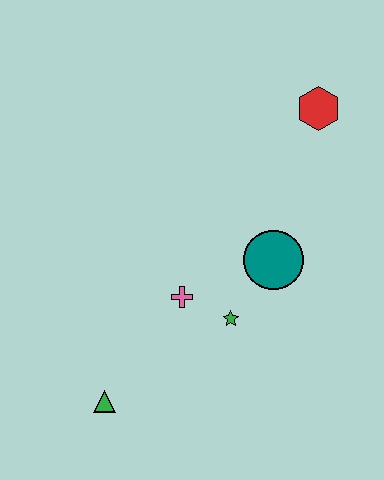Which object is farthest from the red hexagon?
The green triangle is farthest from the red hexagon.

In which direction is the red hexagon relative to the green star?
The red hexagon is above the green star.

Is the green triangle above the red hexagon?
No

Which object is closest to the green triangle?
The pink cross is closest to the green triangle.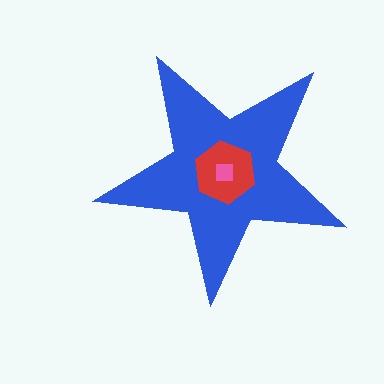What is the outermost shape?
The blue star.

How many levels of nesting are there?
3.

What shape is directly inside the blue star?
The red hexagon.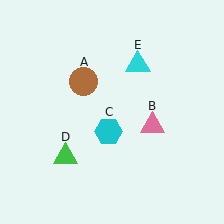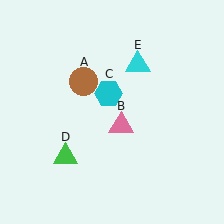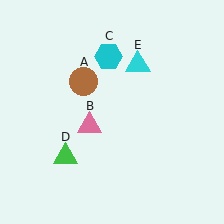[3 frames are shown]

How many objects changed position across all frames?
2 objects changed position: pink triangle (object B), cyan hexagon (object C).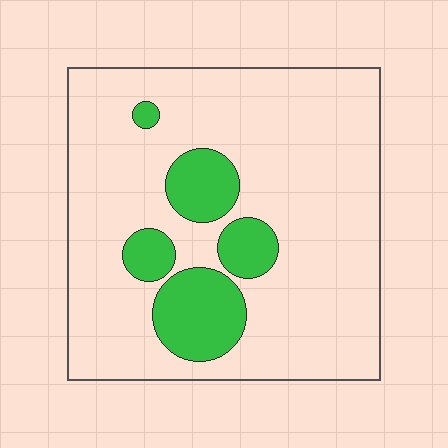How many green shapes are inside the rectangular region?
5.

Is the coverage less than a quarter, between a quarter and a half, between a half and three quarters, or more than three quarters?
Less than a quarter.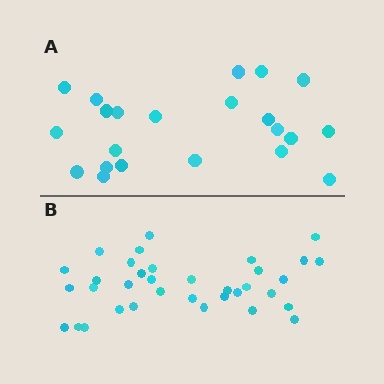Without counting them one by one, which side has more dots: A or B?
Region B (the bottom region) has more dots.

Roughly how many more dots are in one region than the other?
Region B has approximately 15 more dots than region A.